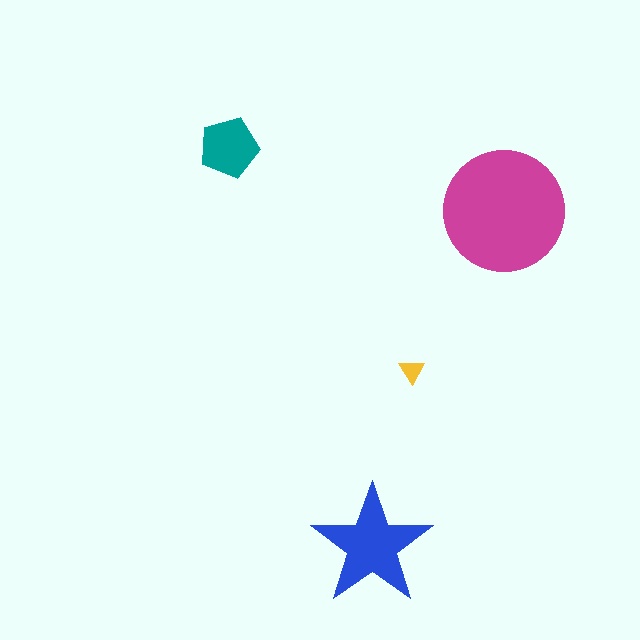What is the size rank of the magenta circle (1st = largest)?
1st.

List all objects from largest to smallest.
The magenta circle, the blue star, the teal pentagon, the yellow triangle.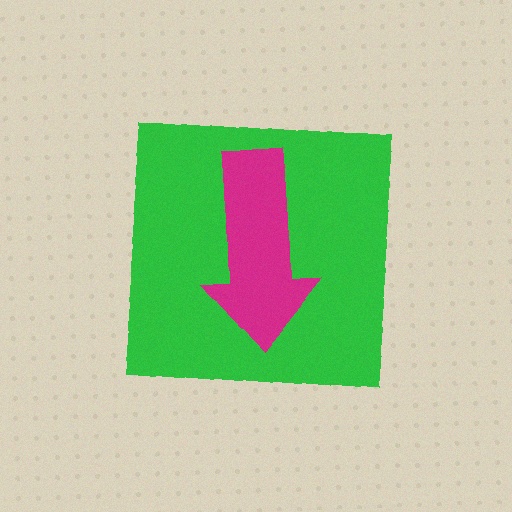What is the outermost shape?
The green square.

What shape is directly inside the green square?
The magenta arrow.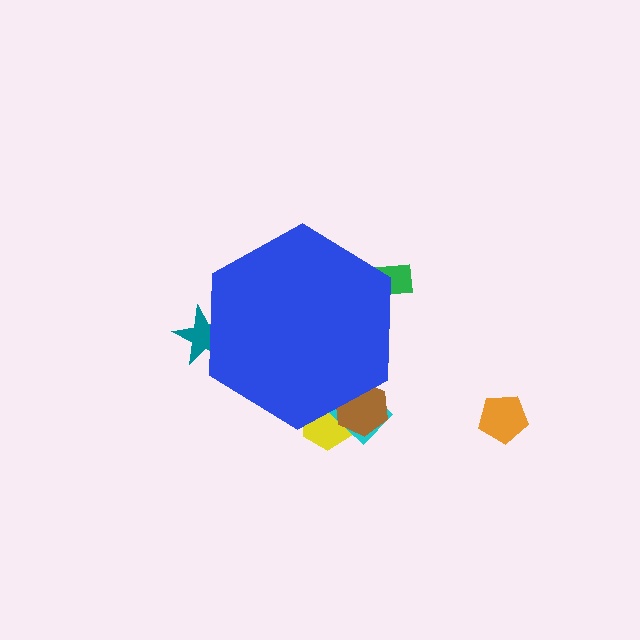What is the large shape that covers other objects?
A blue hexagon.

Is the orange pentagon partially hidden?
No, the orange pentagon is fully visible.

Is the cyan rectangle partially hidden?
Yes, the cyan rectangle is partially hidden behind the blue hexagon.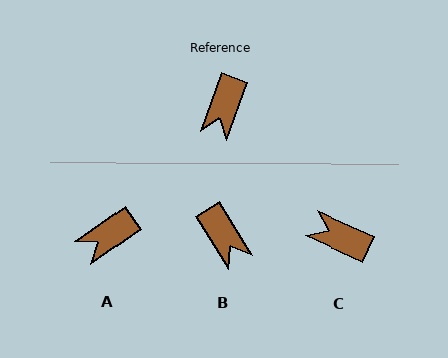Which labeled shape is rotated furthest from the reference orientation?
C, about 94 degrees away.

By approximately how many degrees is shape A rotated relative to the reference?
Approximately 34 degrees clockwise.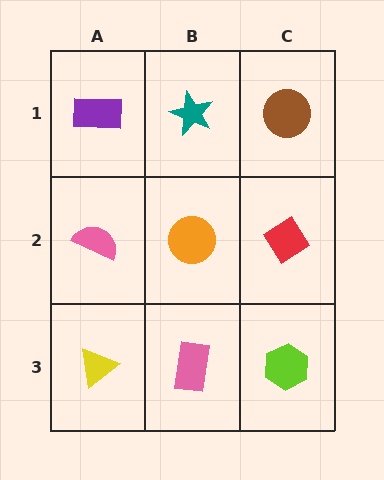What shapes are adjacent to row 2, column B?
A teal star (row 1, column B), a pink rectangle (row 3, column B), a pink semicircle (row 2, column A), a red diamond (row 2, column C).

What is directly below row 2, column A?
A yellow triangle.